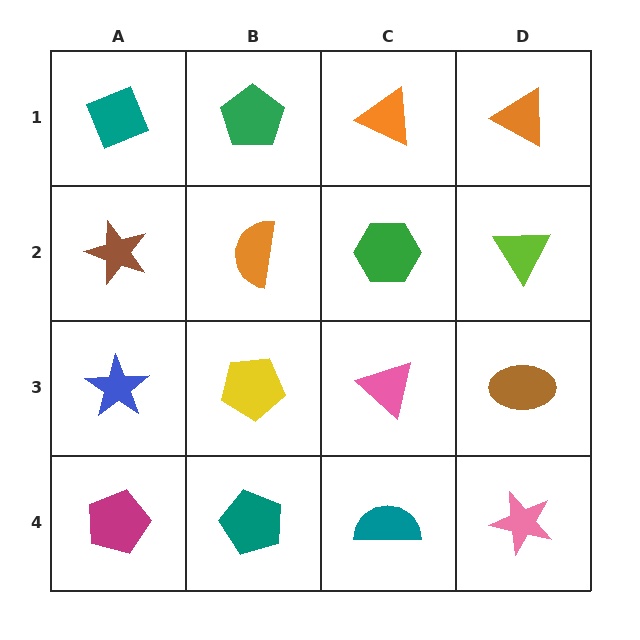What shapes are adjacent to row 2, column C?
An orange triangle (row 1, column C), a pink triangle (row 3, column C), an orange semicircle (row 2, column B), a lime triangle (row 2, column D).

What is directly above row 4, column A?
A blue star.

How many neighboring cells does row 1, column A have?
2.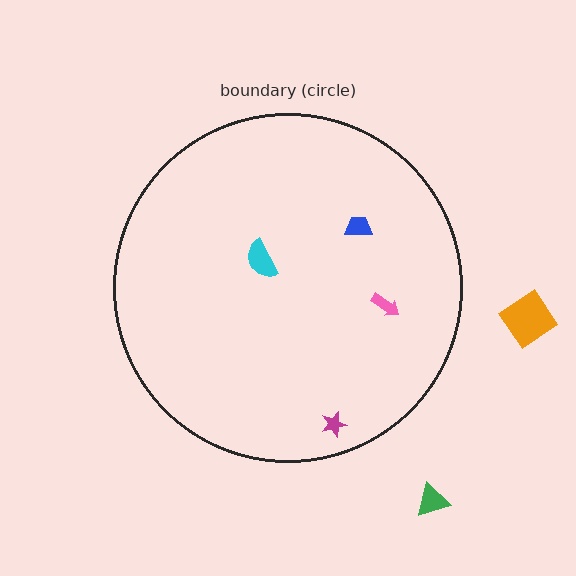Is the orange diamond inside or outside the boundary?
Outside.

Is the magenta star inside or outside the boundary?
Inside.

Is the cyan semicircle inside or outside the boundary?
Inside.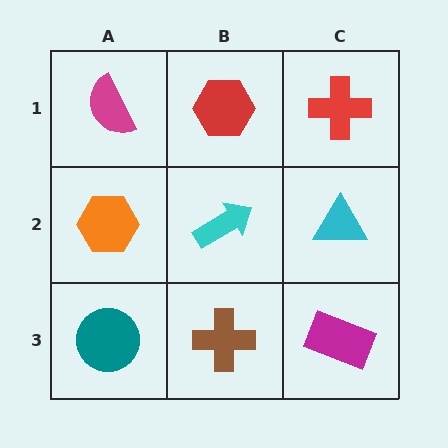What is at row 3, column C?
A magenta rectangle.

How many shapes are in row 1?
3 shapes.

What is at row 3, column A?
A teal circle.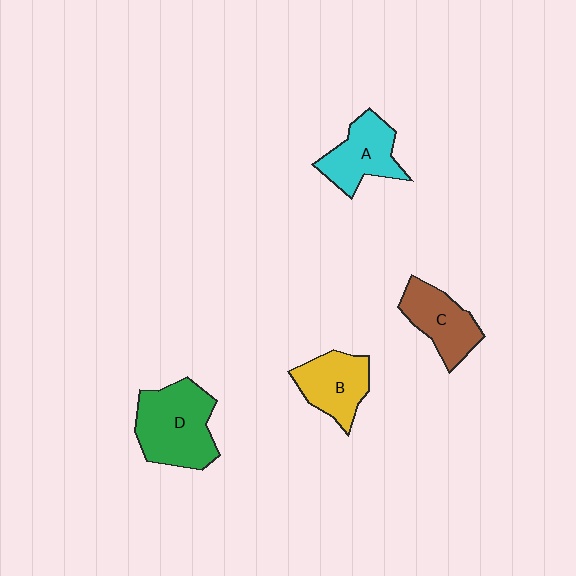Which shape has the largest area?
Shape D (green).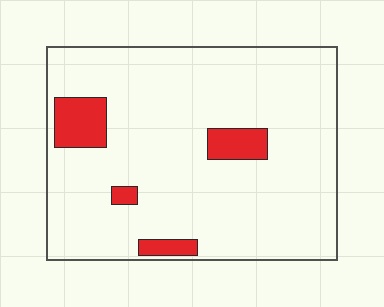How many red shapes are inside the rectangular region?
4.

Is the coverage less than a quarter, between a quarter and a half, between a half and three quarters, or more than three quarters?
Less than a quarter.